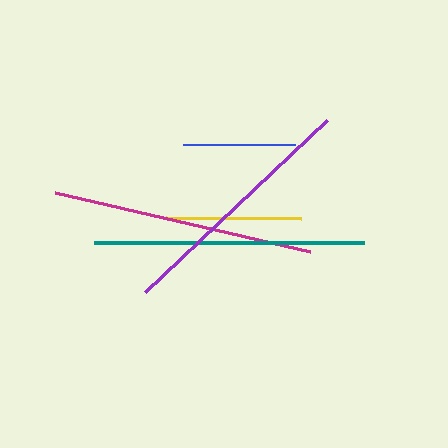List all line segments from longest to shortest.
From longest to shortest: teal, magenta, purple, yellow, blue.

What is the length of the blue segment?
The blue segment is approximately 111 pixels long.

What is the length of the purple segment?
The purple segment is approximately 250 pixels long.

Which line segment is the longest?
The teal line is the longest at approximately 270 pixels.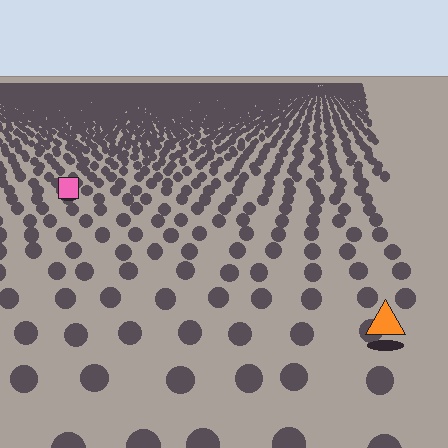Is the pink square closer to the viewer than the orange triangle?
No. The orange triangle is closer — you can tell from the texture gradient: the ground texture is coarser near it.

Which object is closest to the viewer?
The orange triangle is closest. The texture marks near it are larger and more spread out.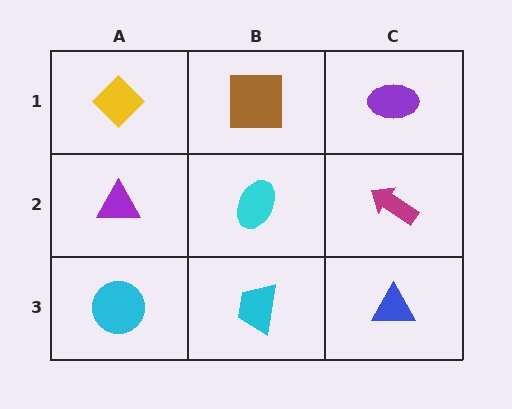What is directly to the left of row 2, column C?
A cyan ellipse.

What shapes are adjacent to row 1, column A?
A purple triangle (row 2, column A), a brown square (row 1, column B).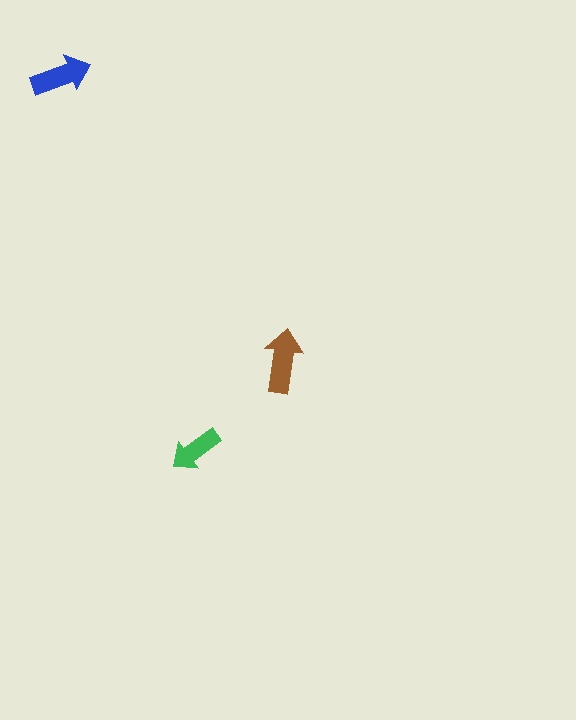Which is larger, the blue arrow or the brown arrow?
The brown one.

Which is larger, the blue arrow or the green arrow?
The blue one.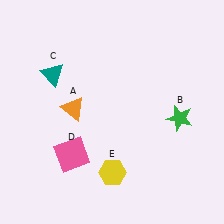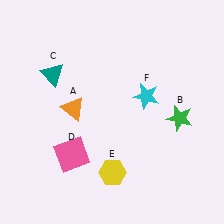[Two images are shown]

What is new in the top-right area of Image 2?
A cyan star (F) was added in the top-right area of Image 2.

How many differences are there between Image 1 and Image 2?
There is 1 difference between the two images.